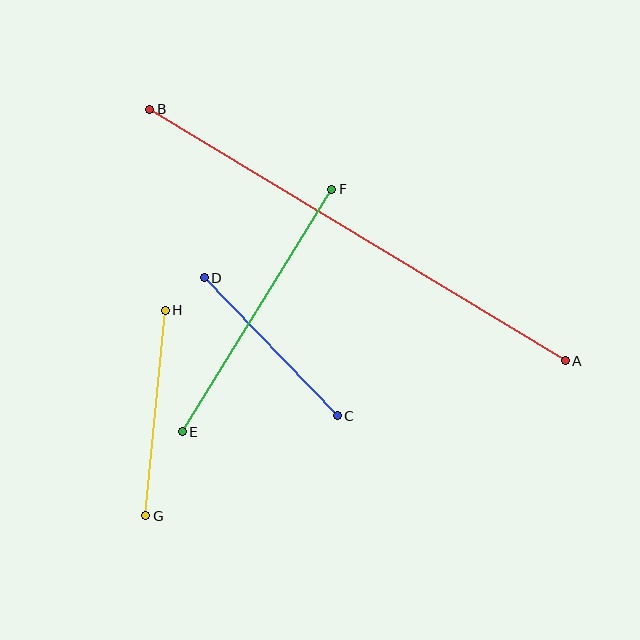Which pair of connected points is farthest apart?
Points A and B are farthest apart.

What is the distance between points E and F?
The distance is approximately 285 pixels.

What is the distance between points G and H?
The distance is approximately 207 pixels.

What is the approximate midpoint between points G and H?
The midpoint is at approximately (155, 413) pixels.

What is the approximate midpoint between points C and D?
The midpoint is at approximately (271, 347) pixels.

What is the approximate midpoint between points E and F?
The midpoint is at approximately (257, 310) pixels.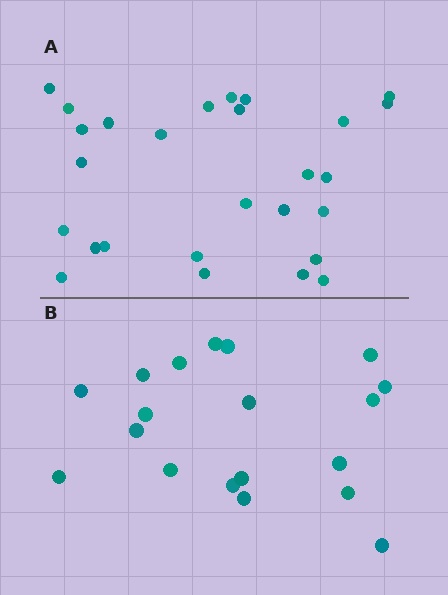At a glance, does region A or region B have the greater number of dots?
Region A (the top region) has more dots.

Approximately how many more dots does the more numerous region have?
Region A has roughly 8 or so more dots than region B.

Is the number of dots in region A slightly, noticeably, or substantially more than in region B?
Region A has noticeably more, but not dramatically so. The ratio is roughly 1.4 to 1.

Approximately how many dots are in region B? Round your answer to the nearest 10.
About 20 dots. (The exact count is 19, which rounds to 20.)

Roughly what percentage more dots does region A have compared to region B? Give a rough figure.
About 40% more.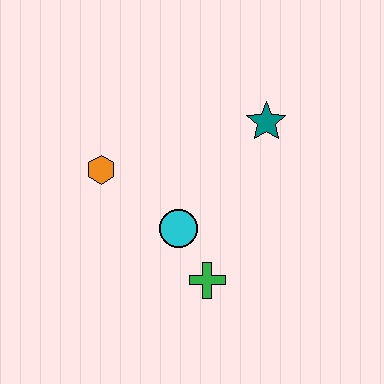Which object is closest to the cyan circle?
The green cross is closest to the cyan circle.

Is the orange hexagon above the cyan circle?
Yes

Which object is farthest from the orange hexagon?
The teal star is farthest from the orange hexagon.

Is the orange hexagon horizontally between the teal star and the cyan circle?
No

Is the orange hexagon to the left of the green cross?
Yes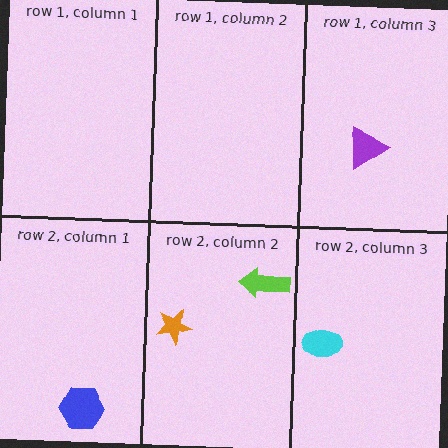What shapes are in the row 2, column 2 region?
The lime arrow, the orange star.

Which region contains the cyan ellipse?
The row 2, column 3 region.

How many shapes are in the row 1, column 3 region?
1.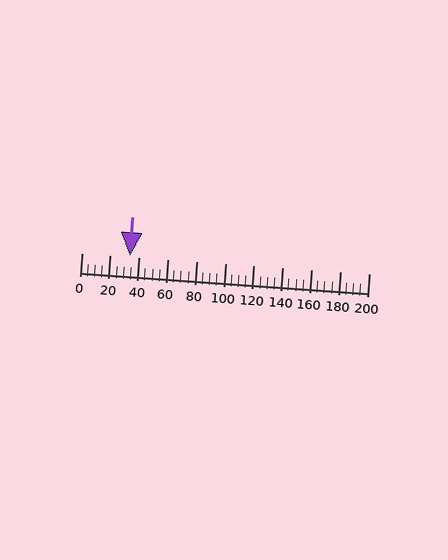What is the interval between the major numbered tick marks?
The major tick marks are spaced 20 units apart.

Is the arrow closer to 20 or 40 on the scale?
The arrow is closer to 40.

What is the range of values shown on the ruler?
The ruler shows values from 0 to 200.